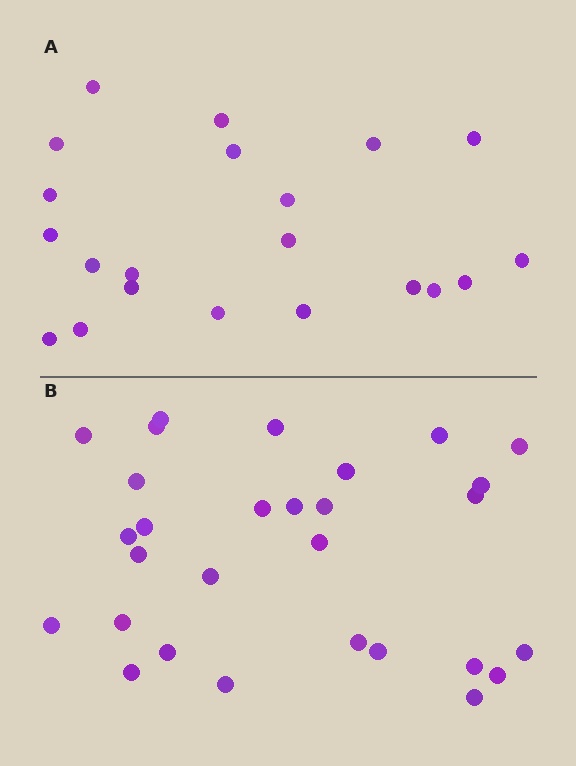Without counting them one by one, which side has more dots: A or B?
Region B (the bottom region) has more dots.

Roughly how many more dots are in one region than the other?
Region B has roughly 8 or so more dots than region A.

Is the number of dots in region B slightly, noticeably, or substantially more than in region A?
Region B has noticeably more, but not dramatically so. The ratio is roughly 1.4 to 1.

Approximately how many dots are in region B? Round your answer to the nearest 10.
About 30 dots. (The exact count is 29, which rounds to 30.)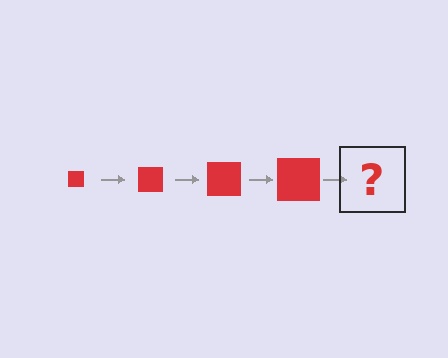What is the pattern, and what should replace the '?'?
The pattern is that the square gets progressively larger each step. The '?' should be a red square, larger than the previous one.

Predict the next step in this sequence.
The next step is a red square, larger than the previous one.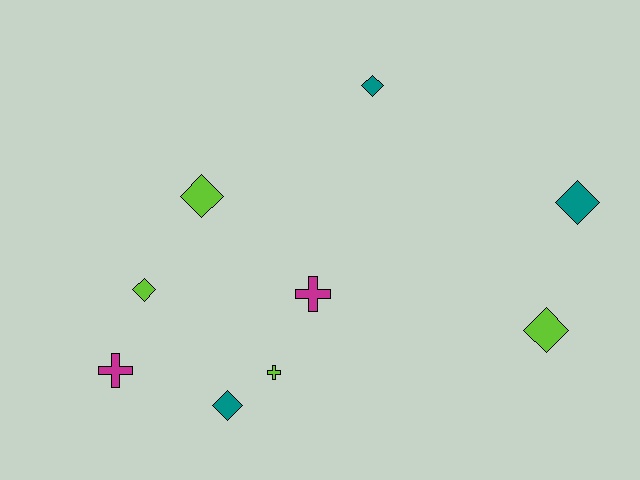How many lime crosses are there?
There is 1 lime cross.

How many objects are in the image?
There are 9 objects.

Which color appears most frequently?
Lime, with 4 objects.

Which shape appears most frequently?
Diamond, with 6 objects.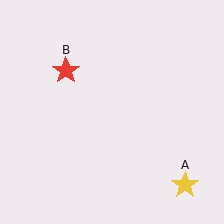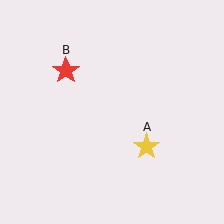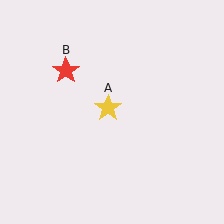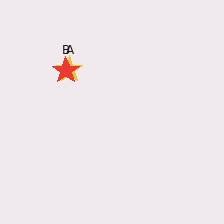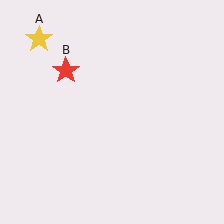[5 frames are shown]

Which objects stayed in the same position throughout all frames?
Red star (object B) remained stationary.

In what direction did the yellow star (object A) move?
The yellow star (object A) moved up and to the left.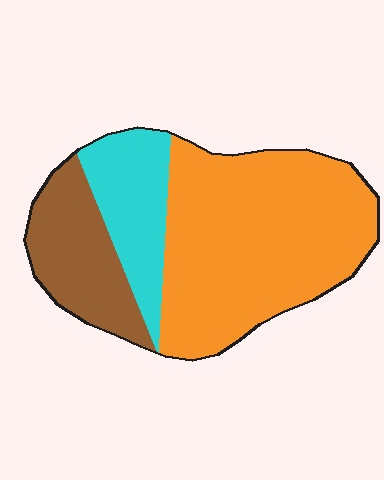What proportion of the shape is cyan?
Cyan covers 19% of the shape.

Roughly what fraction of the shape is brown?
Brown takes up about one fifth (1/5) of the shape.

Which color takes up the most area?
Orange, at roughly 60%.